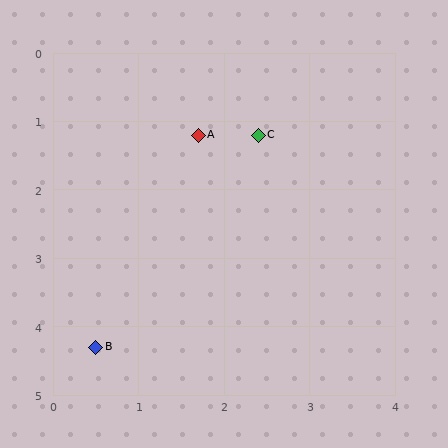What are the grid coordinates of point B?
Point B is at approximately (0.5, 4.3).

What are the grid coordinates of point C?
Point C is at approximately (2.4, 1.2).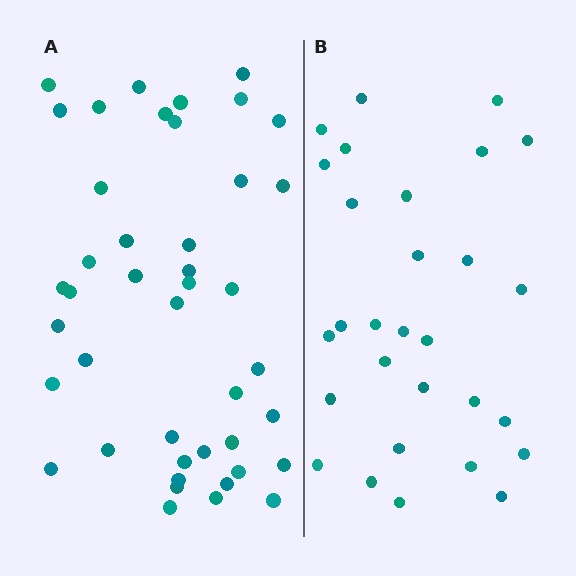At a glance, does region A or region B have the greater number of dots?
Region A (the left region) has more dots.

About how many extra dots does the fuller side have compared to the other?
Region A has approximately 15 more dots than region B.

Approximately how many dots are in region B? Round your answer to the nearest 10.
About 30 dots. (The exact count is 29, which rounds to 30.)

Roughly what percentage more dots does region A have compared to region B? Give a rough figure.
About 50% more.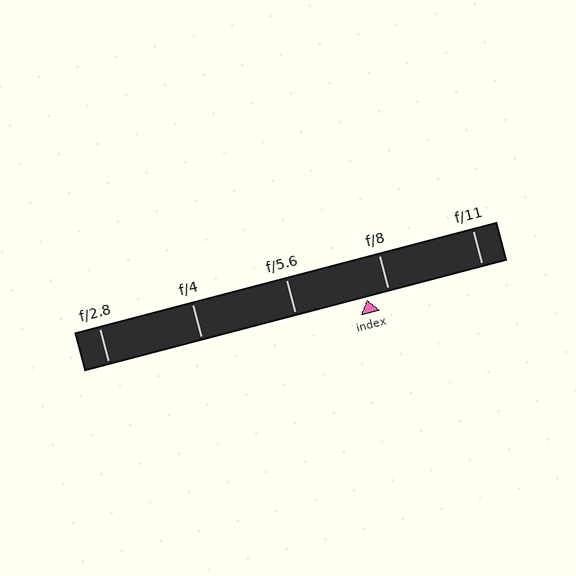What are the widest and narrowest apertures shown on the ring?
The widest aperture shown is f/2.8 and the narrowest is f/11.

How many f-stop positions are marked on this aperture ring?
There are 5 f-stop positions marked.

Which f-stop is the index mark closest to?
The index mark is closest to f/8.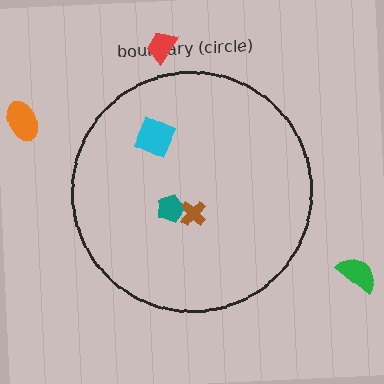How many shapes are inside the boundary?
3 inside, 3 outside.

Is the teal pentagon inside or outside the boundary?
Inside.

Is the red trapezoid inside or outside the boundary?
Outside.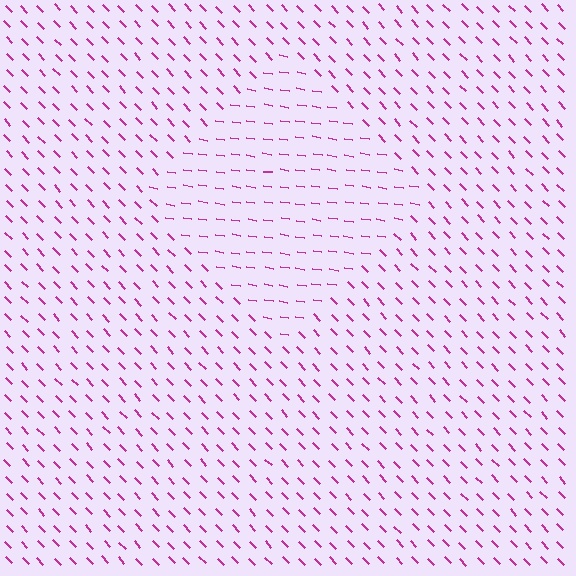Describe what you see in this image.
The image is filled with small magenta line segments. A diamond region in the image has lines oriented differently from the surrounding lines, creating a visible texture boundary.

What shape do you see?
I see a diamond.